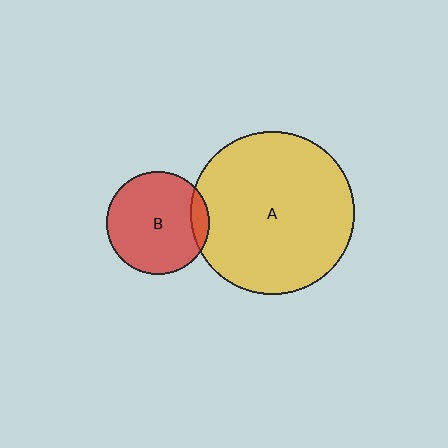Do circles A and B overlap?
Yes.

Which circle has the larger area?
Circle A (yellow).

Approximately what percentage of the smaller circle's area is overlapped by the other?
Approximately 10%.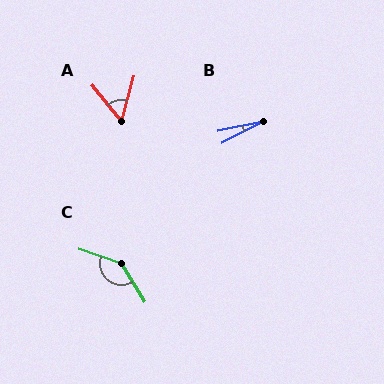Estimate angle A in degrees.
Approximately 55 degrees.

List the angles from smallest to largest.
B (16°), A (55°), C (140°).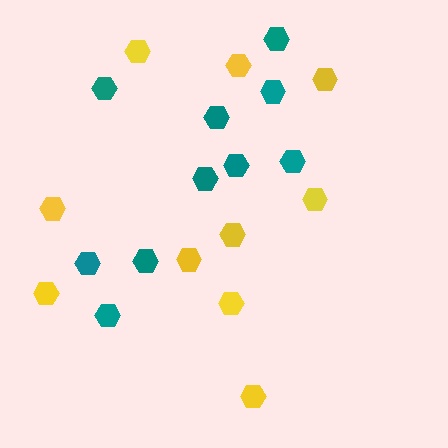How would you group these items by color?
There are 2 groups: one group of teal hexagons (10) and one group of yellow hexagons (10).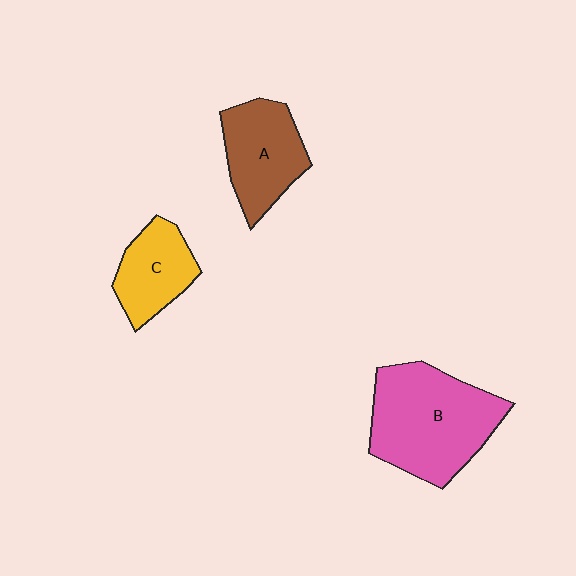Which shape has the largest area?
Shape B (pink).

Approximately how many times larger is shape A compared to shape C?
Approximately 1.2 times.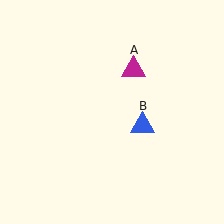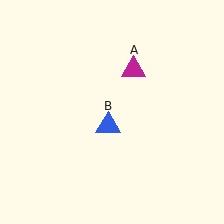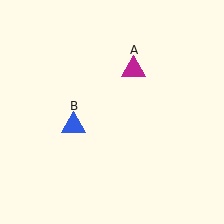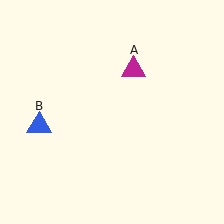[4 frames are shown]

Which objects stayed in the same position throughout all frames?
Magenta triangle (object A) remained stationary.